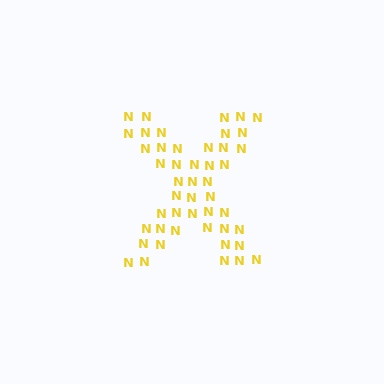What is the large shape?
The large shape is the letter X.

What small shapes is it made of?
It is made of small letter N's.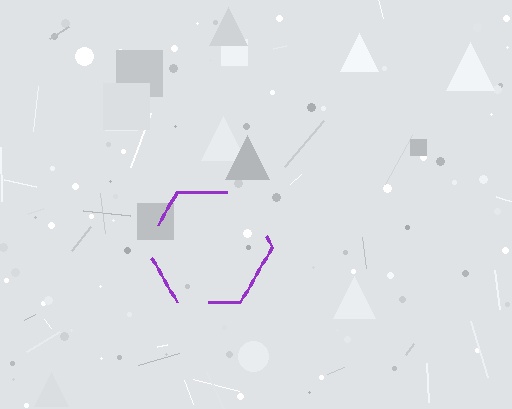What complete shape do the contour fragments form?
The contour fragments form a hexagon.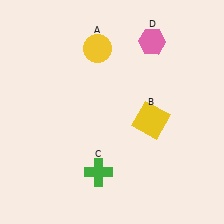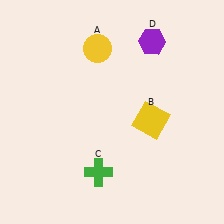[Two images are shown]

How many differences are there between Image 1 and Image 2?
There is 1 difference between the two images.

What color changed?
The hexagon (D) changed from pink in Image 1 to purple in Image 2.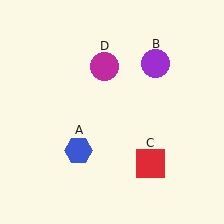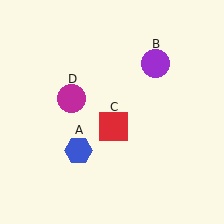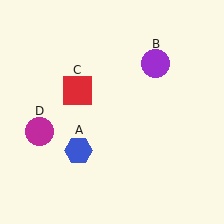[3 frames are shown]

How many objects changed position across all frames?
2 objects changed position: red square (object C), magenta circle (object D).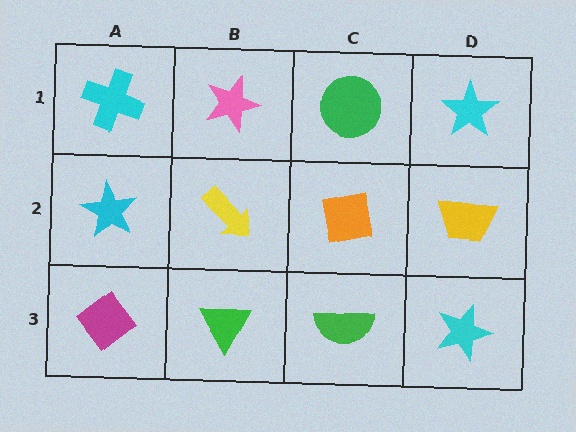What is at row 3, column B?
A green triangle.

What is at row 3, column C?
A green semicircle.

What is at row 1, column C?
A green circle.